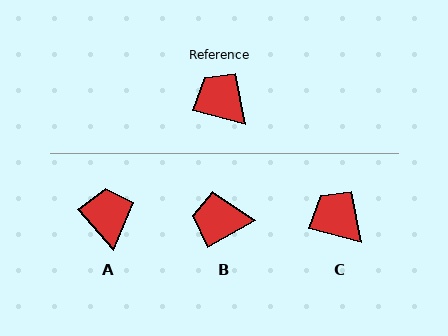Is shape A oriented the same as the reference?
No, it is off by about 35 degrees.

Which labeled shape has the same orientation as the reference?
C.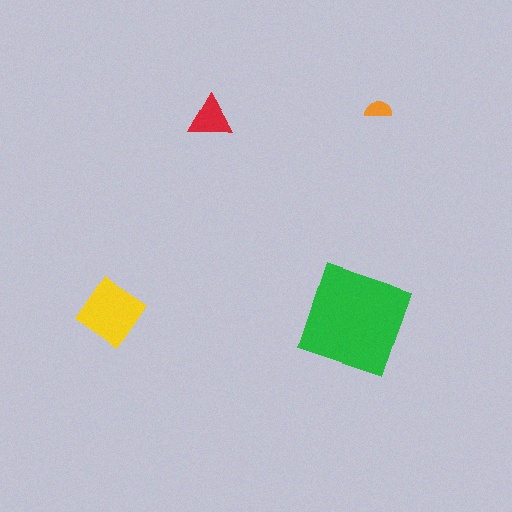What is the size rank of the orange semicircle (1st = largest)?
4th.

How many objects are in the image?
There are 4 objects in the image.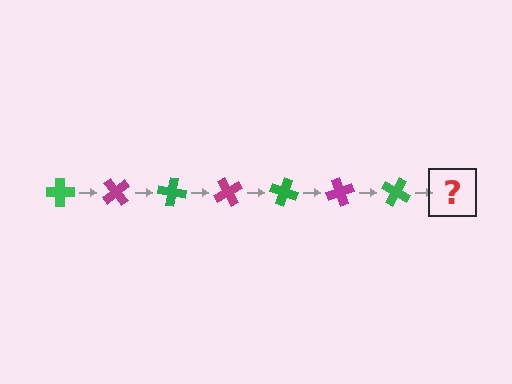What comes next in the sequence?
The next element should be a magenta cross, rotated 350 degrees from the start.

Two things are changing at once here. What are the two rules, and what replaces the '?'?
The two rules are that it rotates 50 degrees each step and the color cycles through green and magenta. The '?' should be a magenta cross, rotated 350 degrees from the start.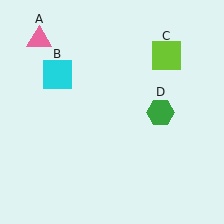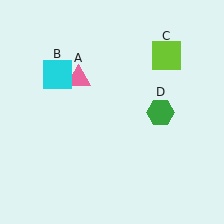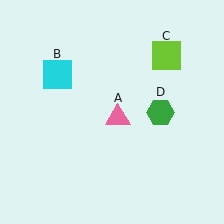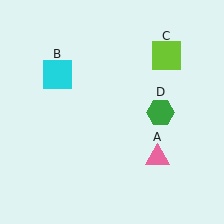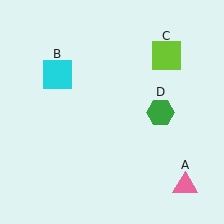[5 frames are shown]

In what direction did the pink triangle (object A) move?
The pink triangle (object A) moved down and to the right.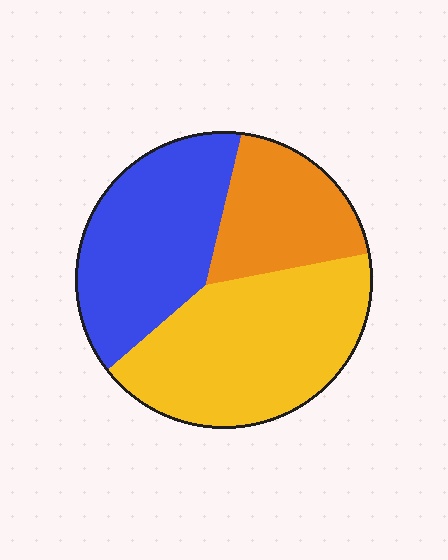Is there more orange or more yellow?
Yellow.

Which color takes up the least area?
Orange, at roughly 20%.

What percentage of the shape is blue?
Blue covers roughly 35% of the shape.